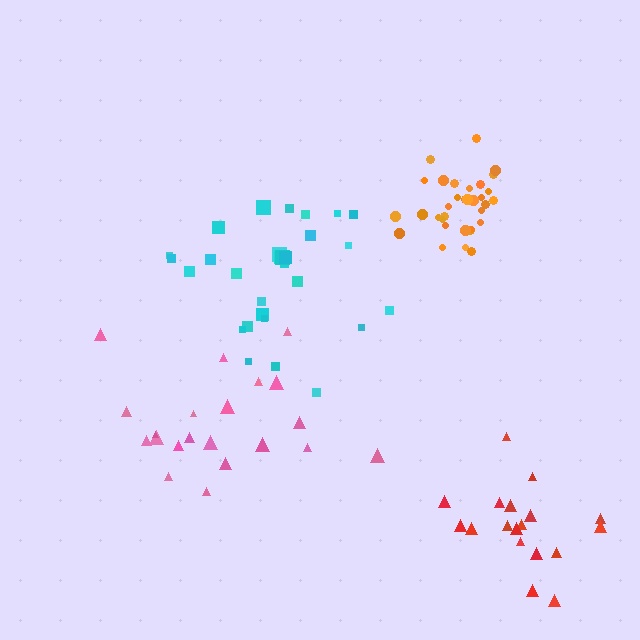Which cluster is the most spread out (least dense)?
Pink.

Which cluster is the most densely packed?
Orange.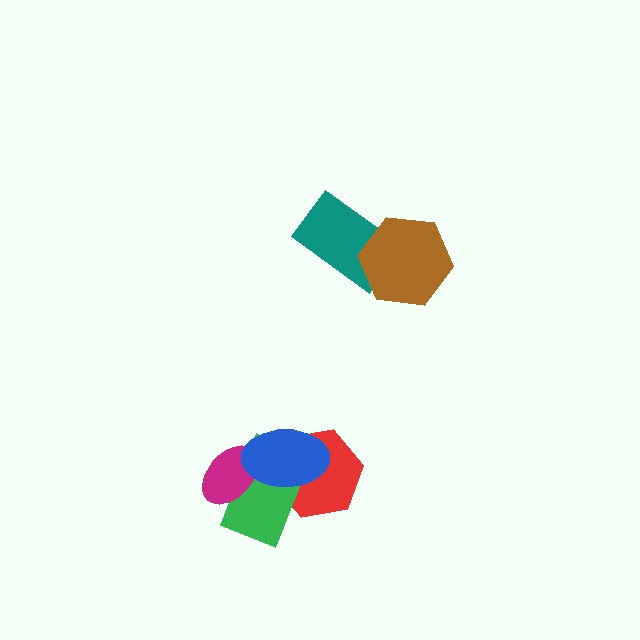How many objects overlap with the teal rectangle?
1 object overlaps with the teal rectangle.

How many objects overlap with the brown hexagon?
1 object overlaps with the brown hexagon.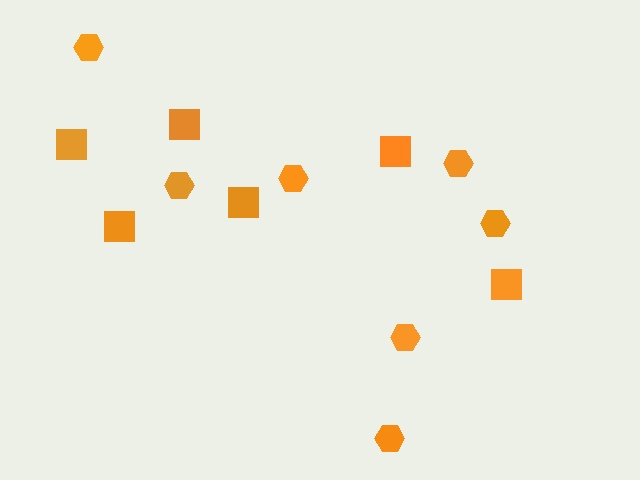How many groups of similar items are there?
There are 2 groups: one group of squares (6) and one group of hexagons (7).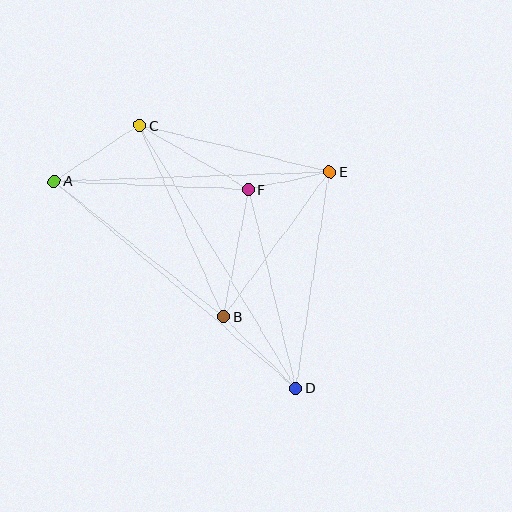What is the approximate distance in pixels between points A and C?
The distance between A and C is approximately 102 pixels.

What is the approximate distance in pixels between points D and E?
The distance between D and E is approximately 219 pixels.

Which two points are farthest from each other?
Points A and D are farthest from each other.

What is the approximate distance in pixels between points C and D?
The distance between C and D is approximately 306 pixels.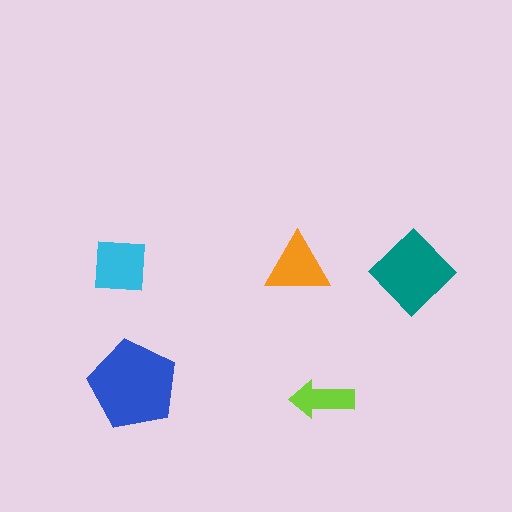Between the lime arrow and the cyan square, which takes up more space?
The cyan square.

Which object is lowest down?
The lime arrow is bottommost.